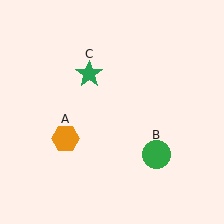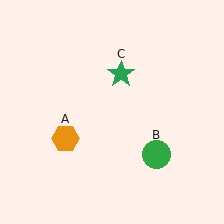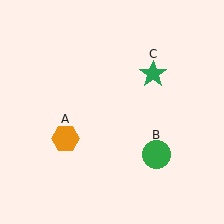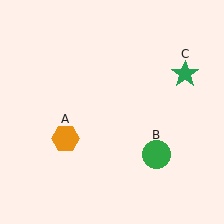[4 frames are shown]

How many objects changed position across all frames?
1 object changed position: green star (object C).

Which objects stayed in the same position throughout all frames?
Orange hexagon (object A) and green circle (object B) remained stationary.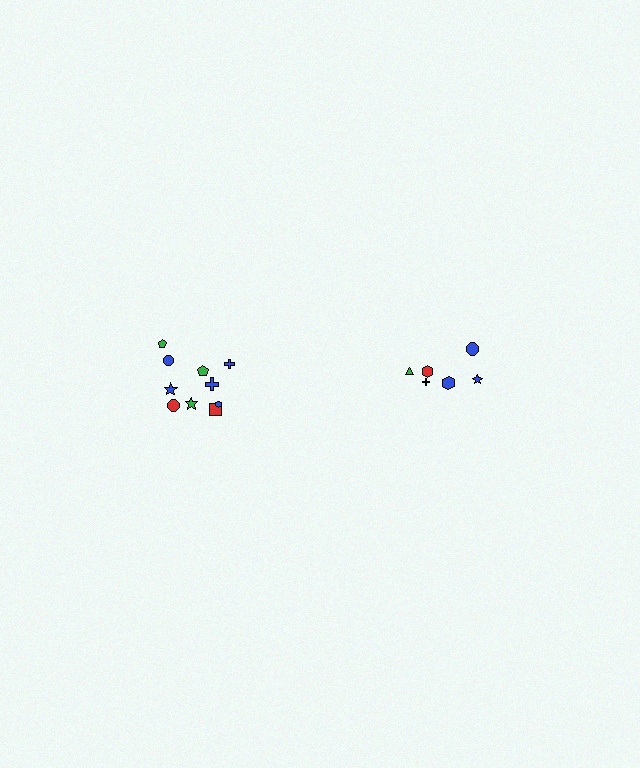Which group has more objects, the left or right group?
The left group.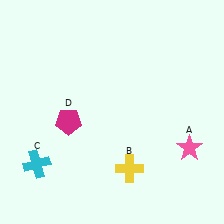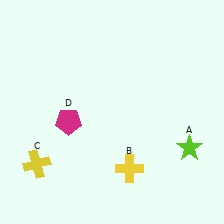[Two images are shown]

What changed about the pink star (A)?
In Image 1, A is pink. In Image 2, it changed to lime.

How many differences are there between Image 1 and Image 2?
There are 2 differences between the two images.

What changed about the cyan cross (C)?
In Image 1, C is cyan. In Image 2, it changed to yellow.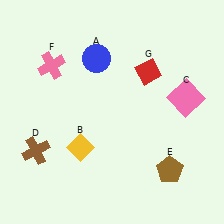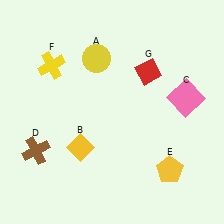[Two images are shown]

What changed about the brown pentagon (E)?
In Image 1, E is brown. In Image 2, it changed to yellow.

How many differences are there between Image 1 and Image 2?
There are 3 differences between the two images.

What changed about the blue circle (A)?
In Image 1, A is blue. In Image 2, it changed to yellow.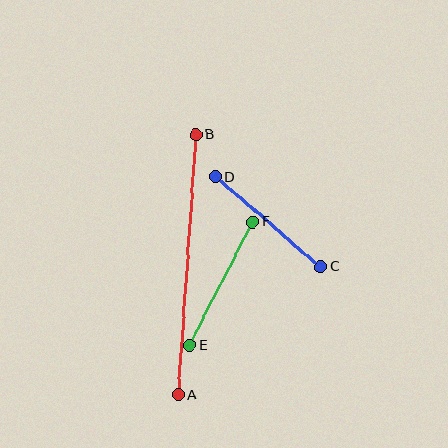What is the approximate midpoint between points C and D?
The midpoint is at approximately (268, 222) pixels.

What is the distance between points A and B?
The distance is approximately 260 pixels.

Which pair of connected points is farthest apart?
Points A and B are farthest apart.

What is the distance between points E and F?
The distance is approximately 139 pixels.